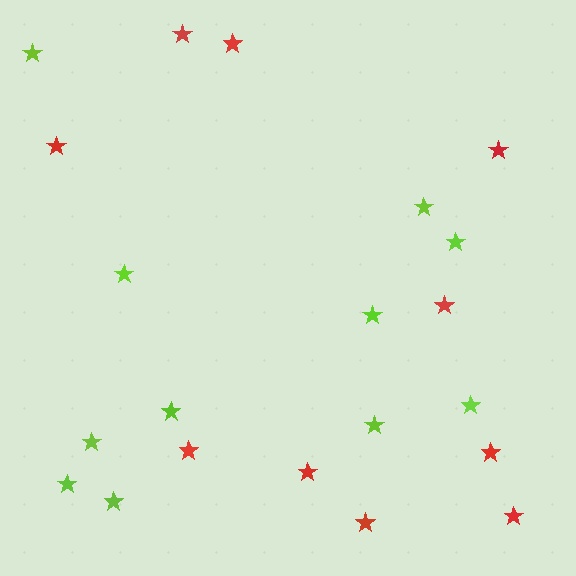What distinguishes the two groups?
There are 2 groups: one group of lime stars (11) and one group of red stars (10).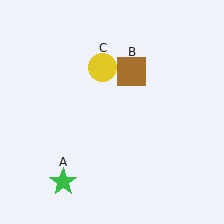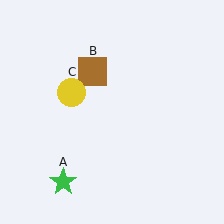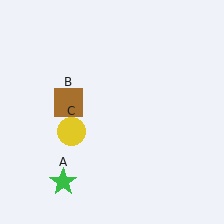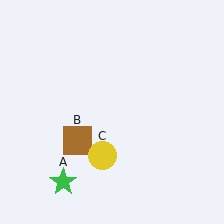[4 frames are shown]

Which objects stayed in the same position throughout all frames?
Green star (object A) remained stationary.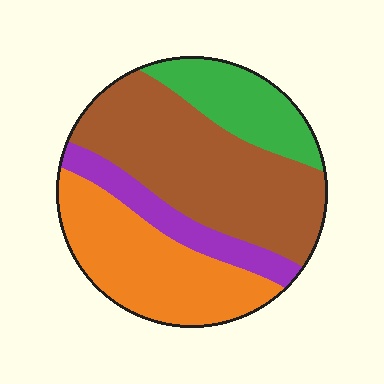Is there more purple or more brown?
Brown.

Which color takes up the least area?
Purple, at roughly 10%.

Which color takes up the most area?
Brown, at roughly 40%.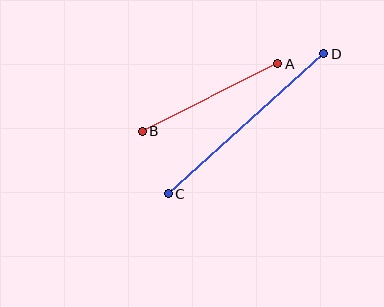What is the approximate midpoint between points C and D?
The midpoint is at approximately (246, 124) pixels.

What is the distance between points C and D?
The distance is approximately 209 pixels.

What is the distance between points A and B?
The distance is approximately 152 pixels.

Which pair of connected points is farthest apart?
Points C and D are farthest apart.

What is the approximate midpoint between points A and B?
The midpoint is at approximately (210, 97) pixels.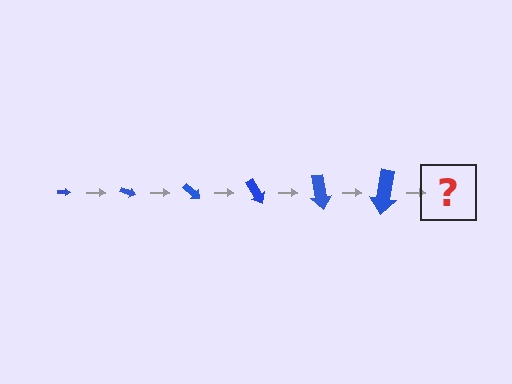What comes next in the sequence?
The next element should be an arrow, larger than the previous one and rotated 120 degrees from the start.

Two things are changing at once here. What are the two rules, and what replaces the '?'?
The two rules are that the arrow grows larger each step and it rotates 20 degrees each step. The '?' should be an arrow, larger than the previous one and rotated 120 degrees from the start.